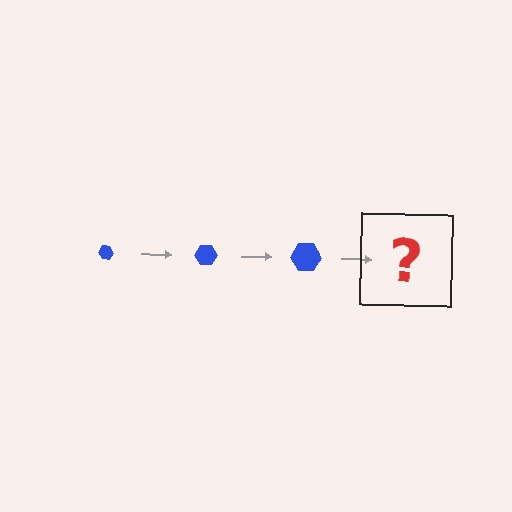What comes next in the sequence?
The next element should be a blue hexagon, larger than the previous one.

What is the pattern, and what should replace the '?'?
The pattern is that the hexagon gets progressively larger each step. The '?' should be a blue hexagon, larger than the previous one.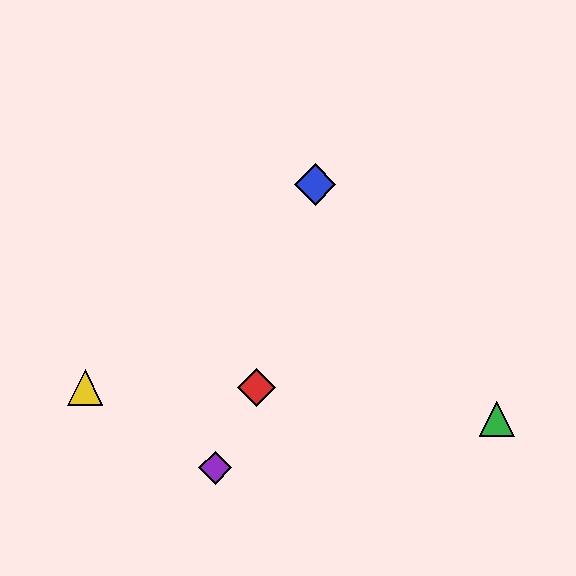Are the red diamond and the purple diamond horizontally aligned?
No, the red diamond is at y≈388 and the purple diamond is at y≈468.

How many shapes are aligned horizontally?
2 shapes (the red diamond, the yellow triangle) are aligned horizontally.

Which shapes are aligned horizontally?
The red diamond, the yellow triangle are aligned horizontally.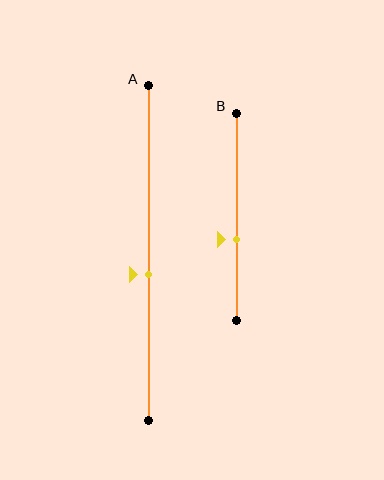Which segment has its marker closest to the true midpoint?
Segment A has its marker closest to the true midpoint.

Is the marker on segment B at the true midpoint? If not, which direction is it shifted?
No, the marker on segment B is shifted downward by about 11% of the segment length.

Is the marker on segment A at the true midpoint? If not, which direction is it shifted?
No, the marker on segment A is shifted downward by about 7% of the segment length.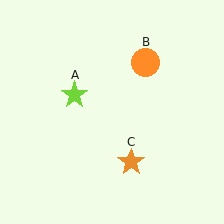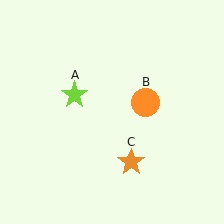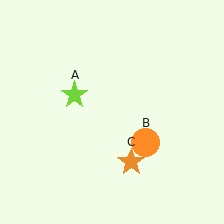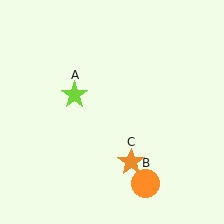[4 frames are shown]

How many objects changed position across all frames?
1 object changed position: orange circle (object B).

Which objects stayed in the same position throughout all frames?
Lime star (object A) and orange star (object C) remained stationary.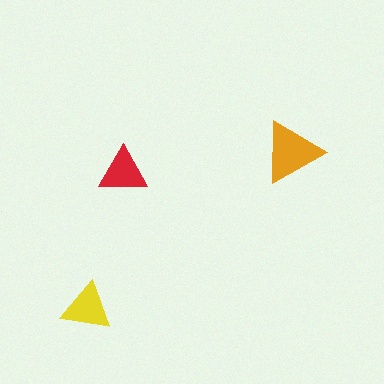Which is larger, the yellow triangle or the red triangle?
The yellow one.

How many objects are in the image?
There are 3 objects in the image.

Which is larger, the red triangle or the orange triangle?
The orange one.